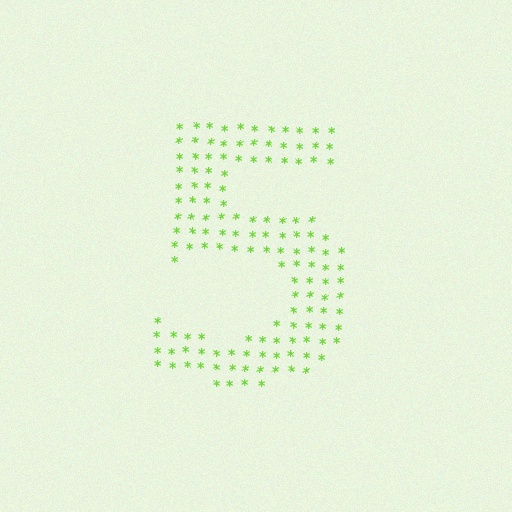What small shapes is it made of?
It is made of small asterisks.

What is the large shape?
The large shape is the digit 5.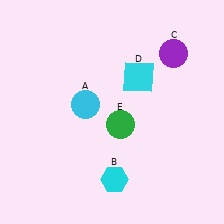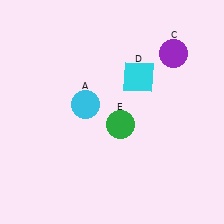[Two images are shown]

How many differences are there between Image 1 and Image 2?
There is 1 difference between the two images.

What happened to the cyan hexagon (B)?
The cyan hexagon (B) was removed in Image 2. It was in the bottom-right area of Image 1.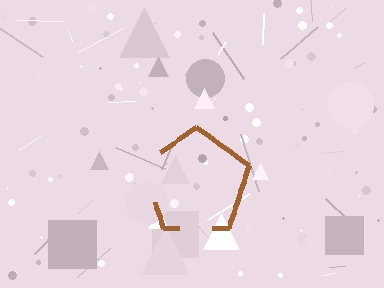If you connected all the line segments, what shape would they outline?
They would outline a pentagon.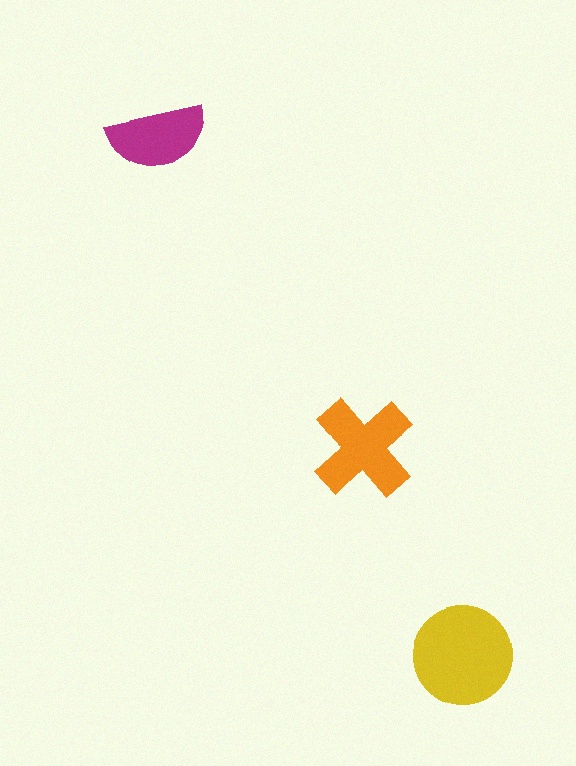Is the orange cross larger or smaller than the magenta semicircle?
Larger.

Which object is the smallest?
The magenta semicircle.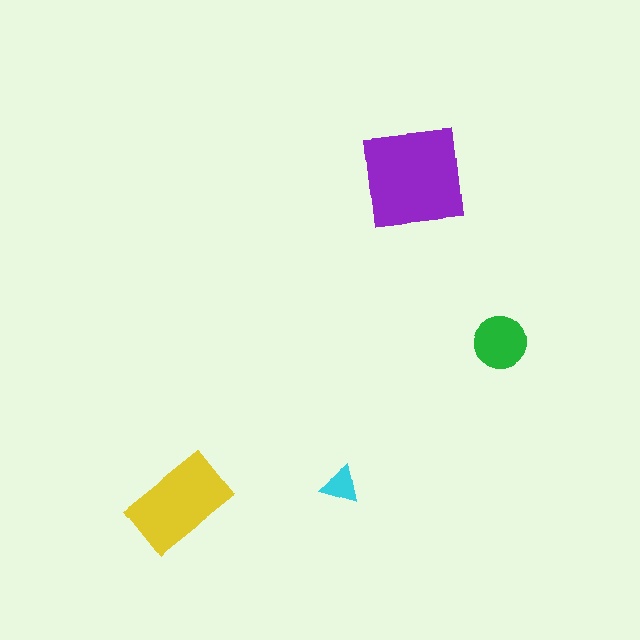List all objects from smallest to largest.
The cyan triangle, the green circle, the yellow rectangle, the purple square.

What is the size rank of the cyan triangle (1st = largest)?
4th.